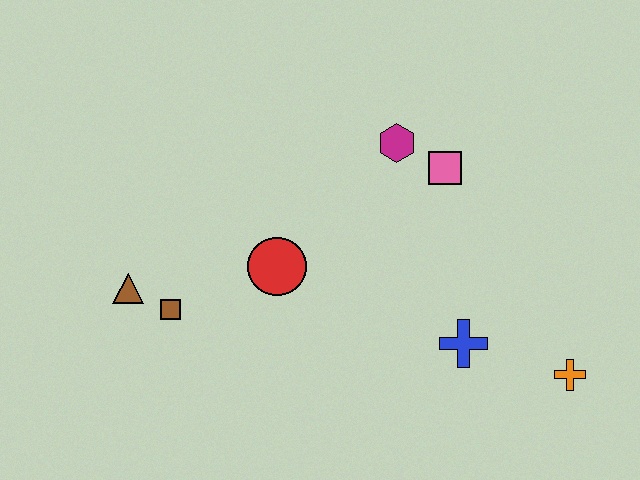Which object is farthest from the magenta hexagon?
The brown triangle is farthest from the magenta hexagon.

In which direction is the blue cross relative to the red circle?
The blue cross is to the right of the red circle.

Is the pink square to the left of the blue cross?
Yes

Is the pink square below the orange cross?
No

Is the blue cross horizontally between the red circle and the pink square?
No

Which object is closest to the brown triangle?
The brown square is closest to the brown triangle.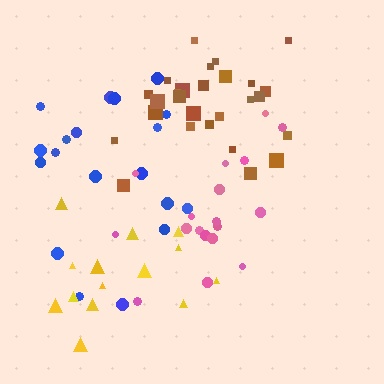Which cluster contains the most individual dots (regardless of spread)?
Brown (27).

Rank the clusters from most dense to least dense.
brown, pink, yellow, blue.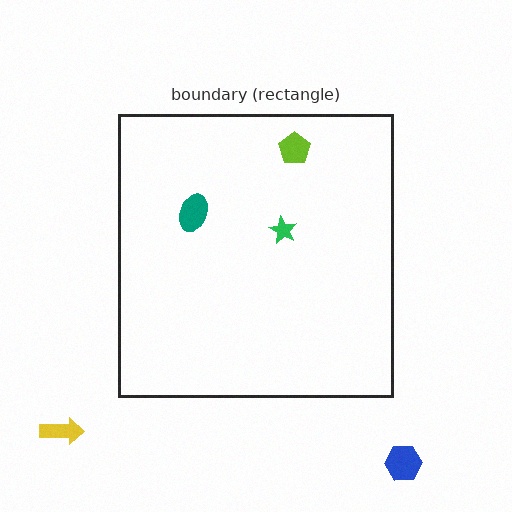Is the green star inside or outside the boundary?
Inside.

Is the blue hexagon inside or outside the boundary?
Outside.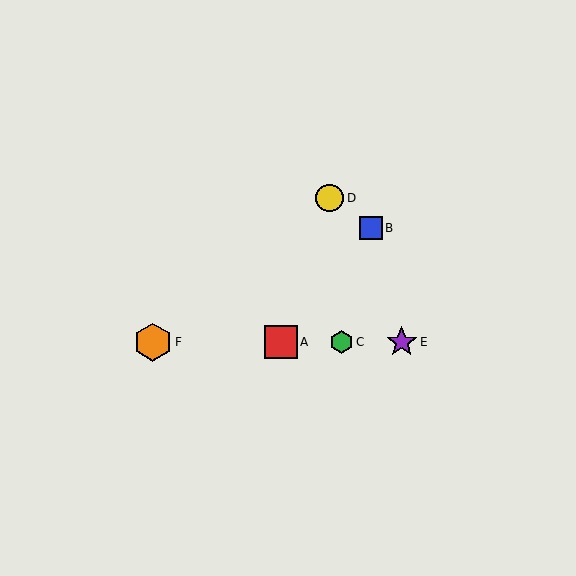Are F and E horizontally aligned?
Yes, both are at y≈342.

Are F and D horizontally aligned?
No, F is at y≈342 and D is at y≈198.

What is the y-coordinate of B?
Object B is at y≈228.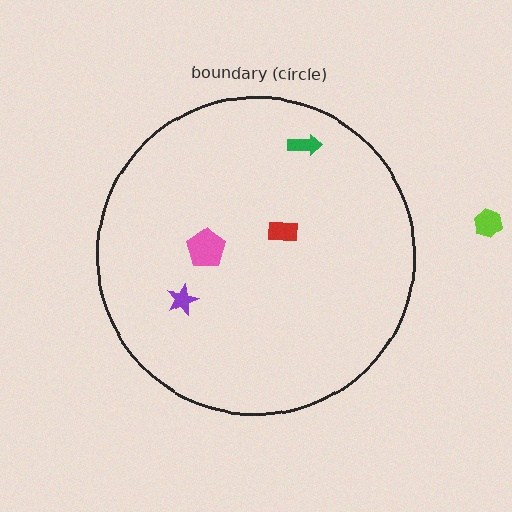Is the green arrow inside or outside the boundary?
Inside.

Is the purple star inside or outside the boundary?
Inside.